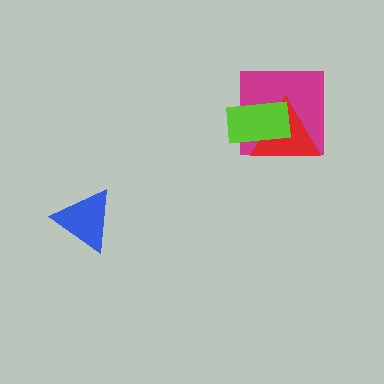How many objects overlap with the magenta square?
2 objects overlap with the magenta square.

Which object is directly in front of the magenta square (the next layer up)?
The red triangle is directly in front of the magenta square.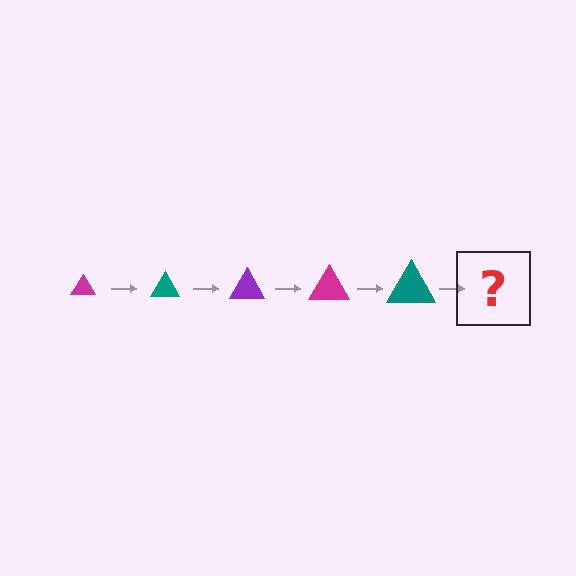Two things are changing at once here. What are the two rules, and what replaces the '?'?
The two rules are that the triangle grows larger each step and the color cycles through magenta, teal, and purple. The '?' should be a purple triangle, larger than the previous one.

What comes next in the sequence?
The next element should be a purple triangle, larger than the previous one.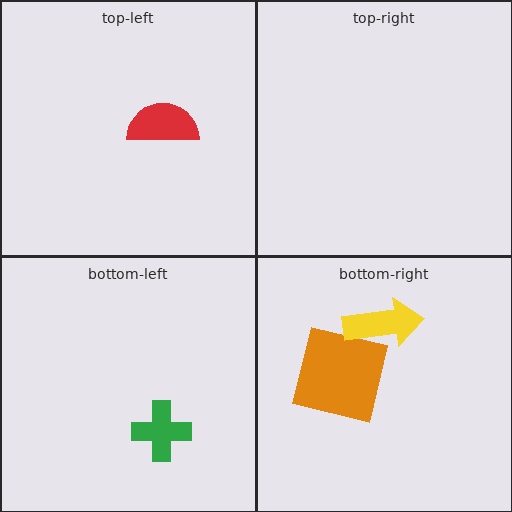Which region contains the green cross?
The bottom-left region.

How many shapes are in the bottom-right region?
2.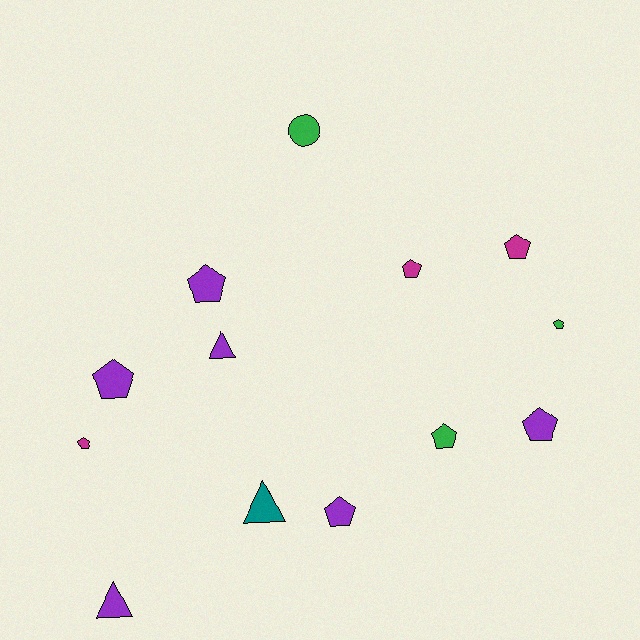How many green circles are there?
There is 1 green circle.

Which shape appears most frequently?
Pentagon, with 9 objects.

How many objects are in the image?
There are 13 objects.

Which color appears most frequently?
Purple, with 6 objects.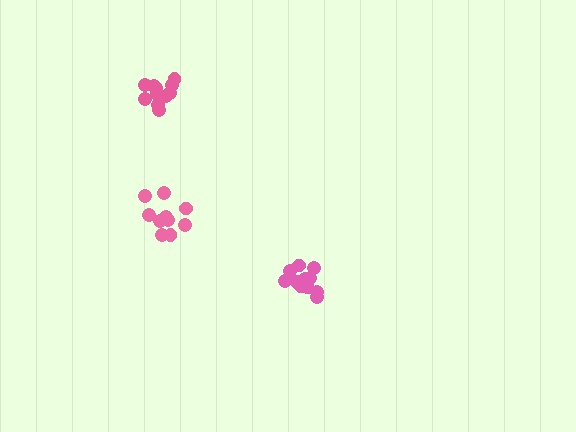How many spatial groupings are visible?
There are 3 spatial groupings.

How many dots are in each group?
Group 1: 10 dots, Group 2: 11 dots, Group 3: 11 dots (32 total).